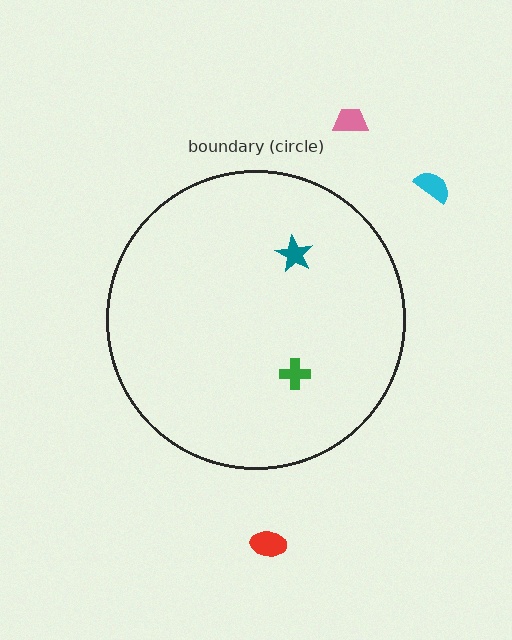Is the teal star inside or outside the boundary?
Inside.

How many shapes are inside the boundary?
2 inside, 3 outside.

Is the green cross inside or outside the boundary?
Inside.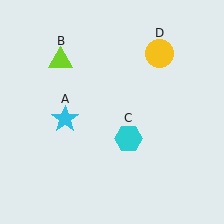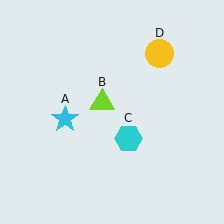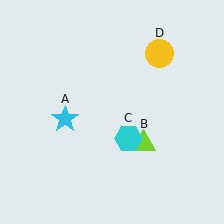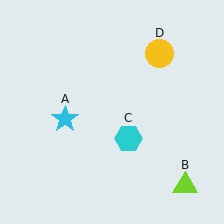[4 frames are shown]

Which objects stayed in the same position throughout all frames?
Cyan star (object A) and cyan hexagon (object C) and yellow circle (object D) remained stationary.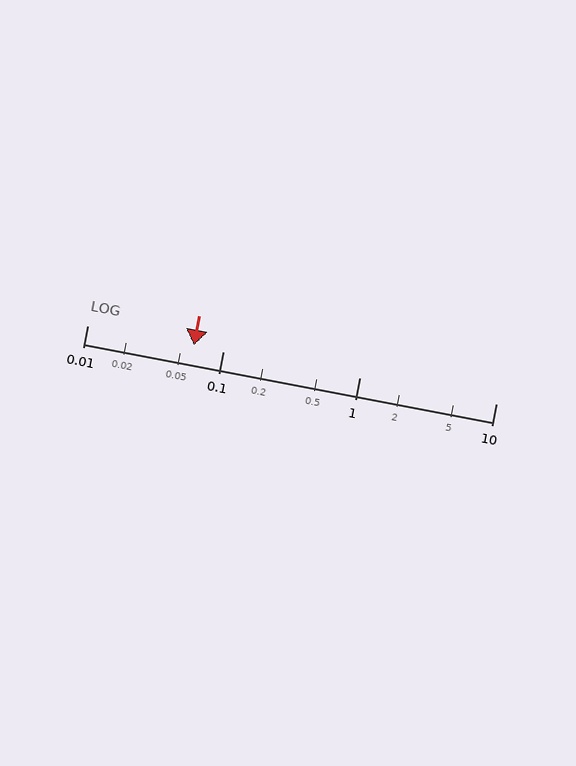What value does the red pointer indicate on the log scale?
The pointer indicates approximately 0.061.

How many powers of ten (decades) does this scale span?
The scale spans 3 decades, from 0.01 to 10.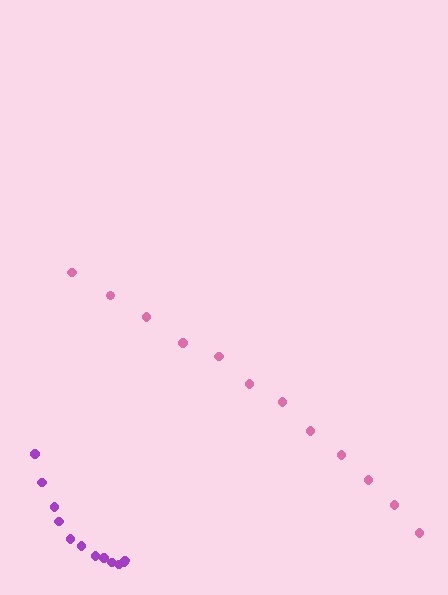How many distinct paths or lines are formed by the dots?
There are 2 distinct paths.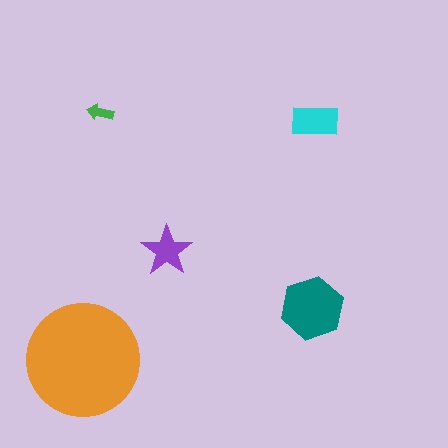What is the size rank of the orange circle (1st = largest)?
1st.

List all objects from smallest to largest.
The green arrow, the purple star, the cyan rectangle, the teal hexagon, the orange circle.